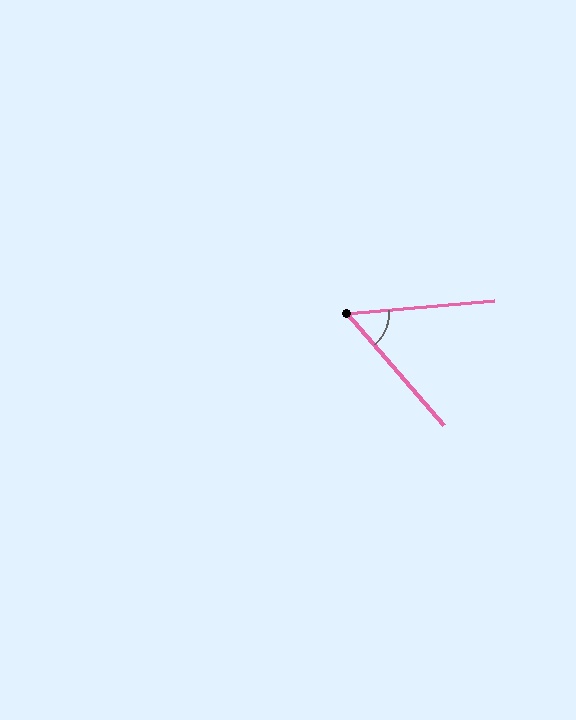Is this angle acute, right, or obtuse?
It is acute.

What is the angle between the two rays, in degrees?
Approximately 54 degrees.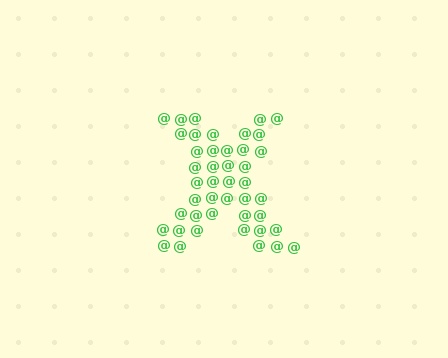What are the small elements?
The small elements are at signs.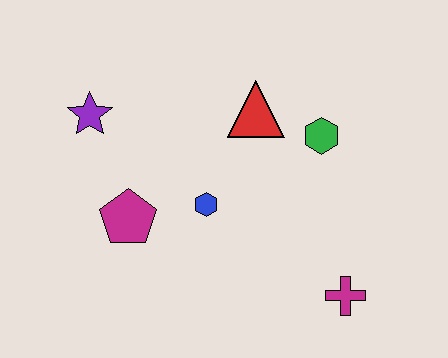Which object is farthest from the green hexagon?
The purple star is farthest from the green hexagon.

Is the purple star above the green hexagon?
Yes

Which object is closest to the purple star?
The magenta pentagon is closest to the purple star.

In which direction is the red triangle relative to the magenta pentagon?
The red triangle is to the right of the magenta pentagon.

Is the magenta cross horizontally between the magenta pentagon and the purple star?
No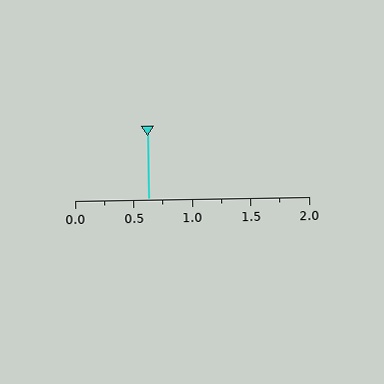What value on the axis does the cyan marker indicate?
The marker indicates approximately 0.62.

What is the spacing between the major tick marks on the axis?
The major ticks are spaced 0.5 apart.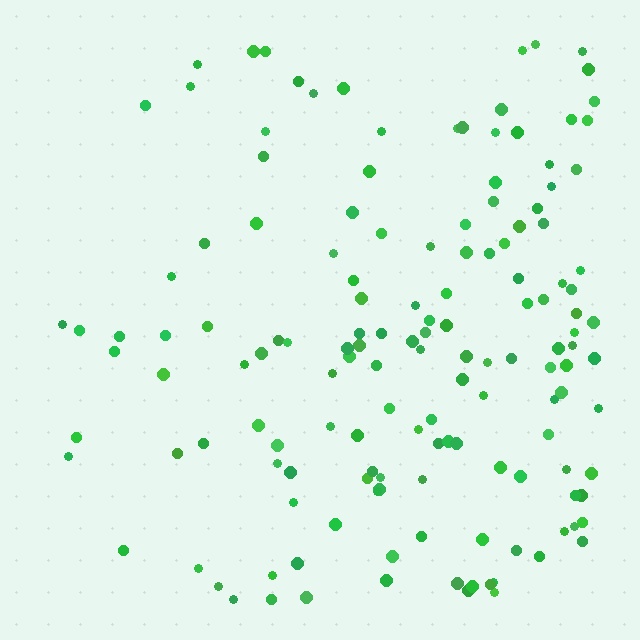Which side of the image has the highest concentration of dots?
The right.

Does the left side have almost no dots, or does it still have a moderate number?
Still a moderate number, just noticeably fewer than the right.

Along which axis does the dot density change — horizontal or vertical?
Horizontal.